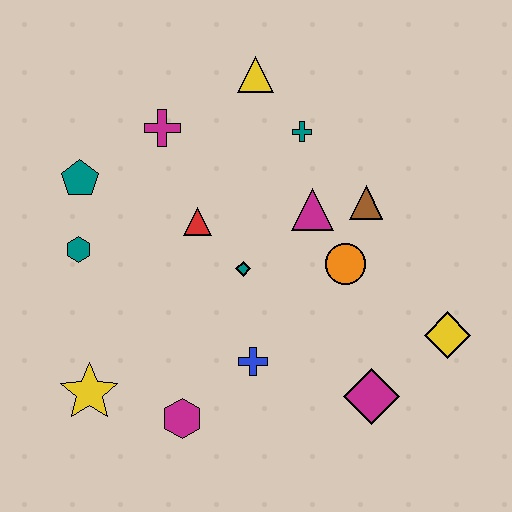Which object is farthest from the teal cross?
The yellow star is farthest from the teal cross.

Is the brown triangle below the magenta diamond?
No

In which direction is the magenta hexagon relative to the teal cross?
The magenta hexagon is below the teal cross.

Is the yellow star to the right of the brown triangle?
No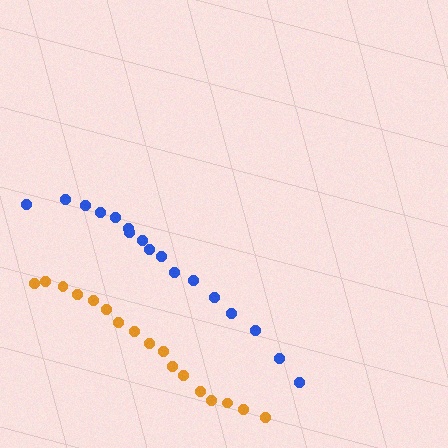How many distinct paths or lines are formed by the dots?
There are 2 distinct paths.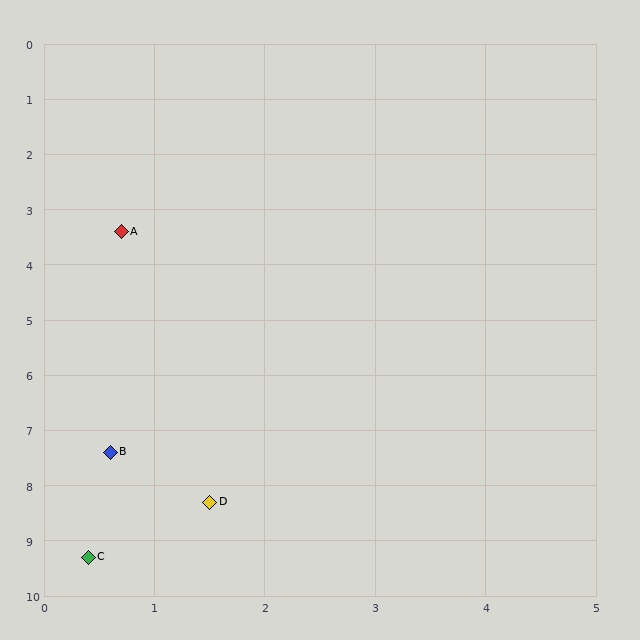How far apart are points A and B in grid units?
Points A and B are about 4.0 grid units apart.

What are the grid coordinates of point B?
Point B is at approximately (0.6, 7.4).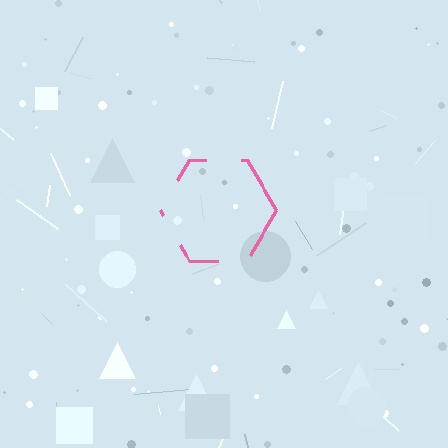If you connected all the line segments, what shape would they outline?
They would outline a hexagon.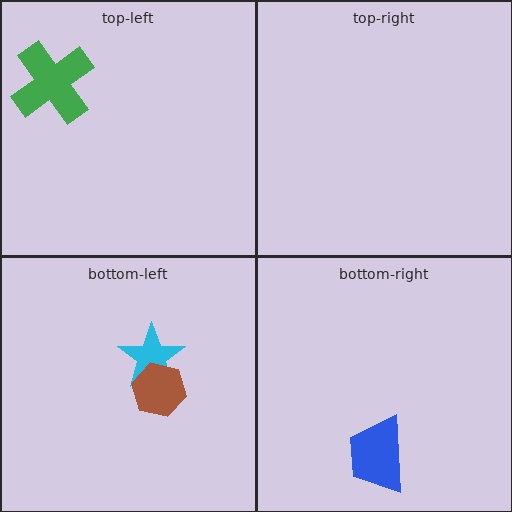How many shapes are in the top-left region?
1.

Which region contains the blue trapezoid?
The bottom-right region.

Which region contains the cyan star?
The bottom-left region.